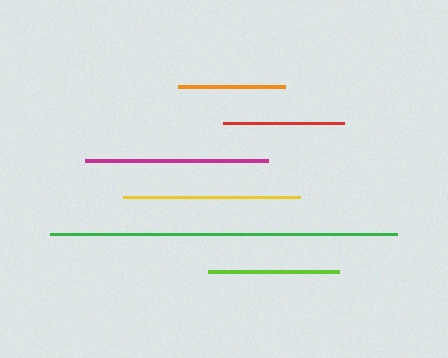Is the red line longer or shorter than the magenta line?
The magenta line is longer than the red line.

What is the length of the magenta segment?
The magenta segment is approximately 184 pixels long.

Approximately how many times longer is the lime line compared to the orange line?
The lime line is approximately 1.2 times the length of the orange line.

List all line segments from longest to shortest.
From longest to shortest: green, magenta, yellow, lime, red, orange.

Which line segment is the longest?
The green line is the longest at approximately 348 pixels.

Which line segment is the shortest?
The orange line is the shortest at approximately 107 pixels.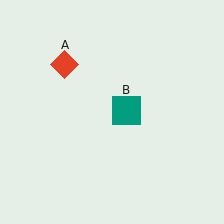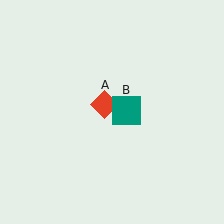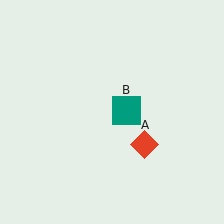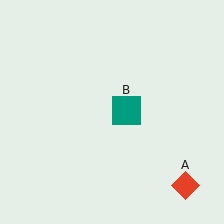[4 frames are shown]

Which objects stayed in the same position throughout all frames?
Teal square (object B) remained stationary.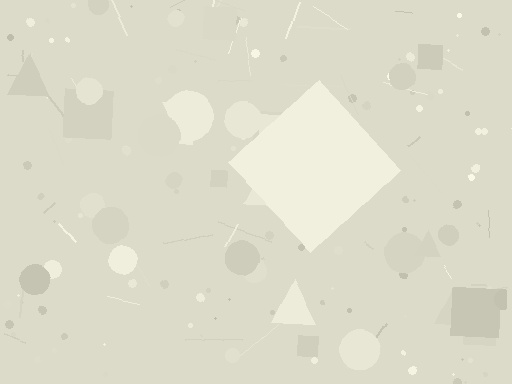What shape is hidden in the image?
A diamond is hidden in the image.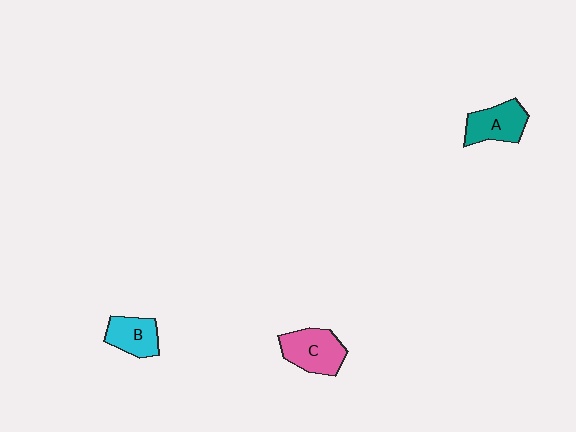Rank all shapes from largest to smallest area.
From largest to smallest: C (pink), A (teal), B (cyan).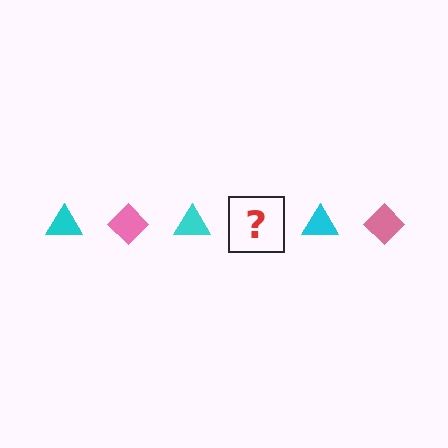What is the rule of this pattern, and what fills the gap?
The rule is that the pattern alternates between cyan triangle and pink diamond. The gap should be filled with a pink diamond.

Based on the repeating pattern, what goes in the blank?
The blank should be a pink diamond.